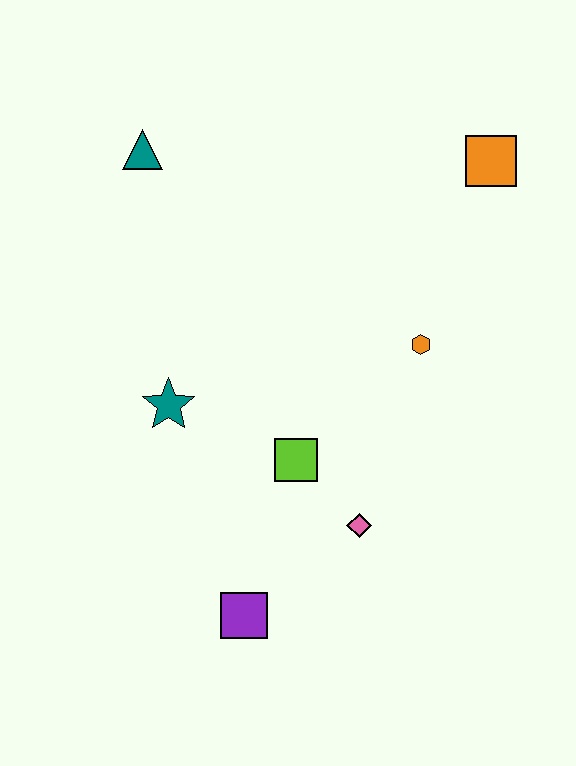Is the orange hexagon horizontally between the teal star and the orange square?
Yes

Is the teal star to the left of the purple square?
Yes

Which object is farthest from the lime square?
The orange square is farthest from the lime square.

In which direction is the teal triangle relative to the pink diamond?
The teal triangle is above the pink diamond.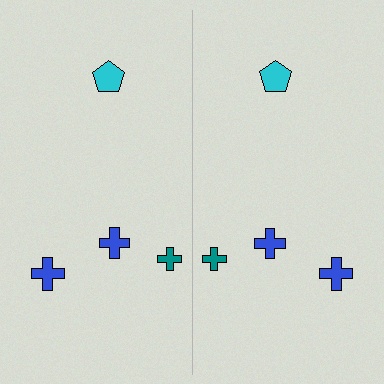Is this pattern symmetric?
Yes, this pattern has bilateral (reflection) symmetry.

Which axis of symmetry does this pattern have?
The pattern has a vertical axis of symmetry running through the center of the image.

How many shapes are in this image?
There are 8 shapes in this image.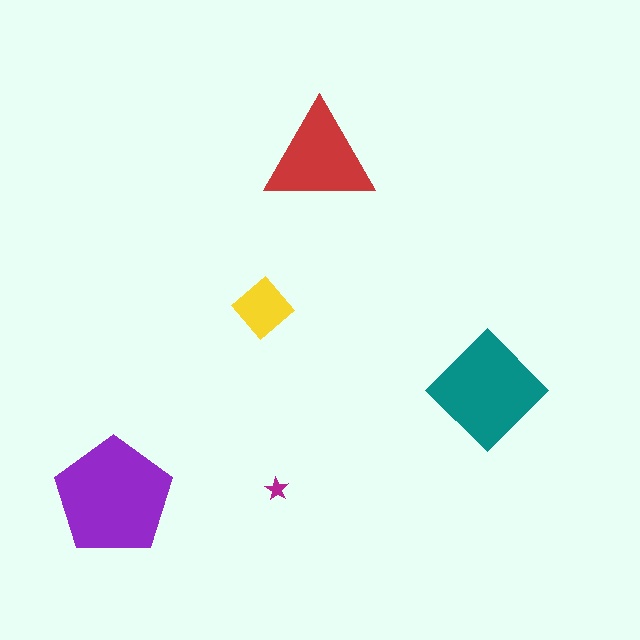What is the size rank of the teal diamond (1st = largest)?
2nd.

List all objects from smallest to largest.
The magenta star, the yellow diamond, the red triangle, the teal diamond, the purple pentagon.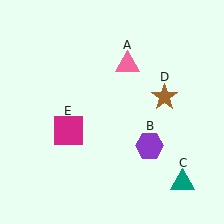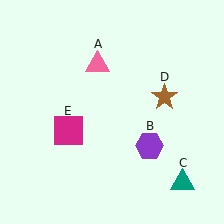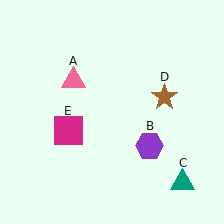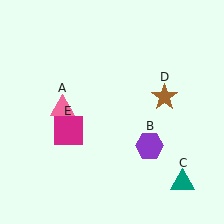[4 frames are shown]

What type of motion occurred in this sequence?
The pink triangle (object A) rotated counterclockwise around the center of the scene.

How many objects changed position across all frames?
1 object changed position: pink triangle (object A).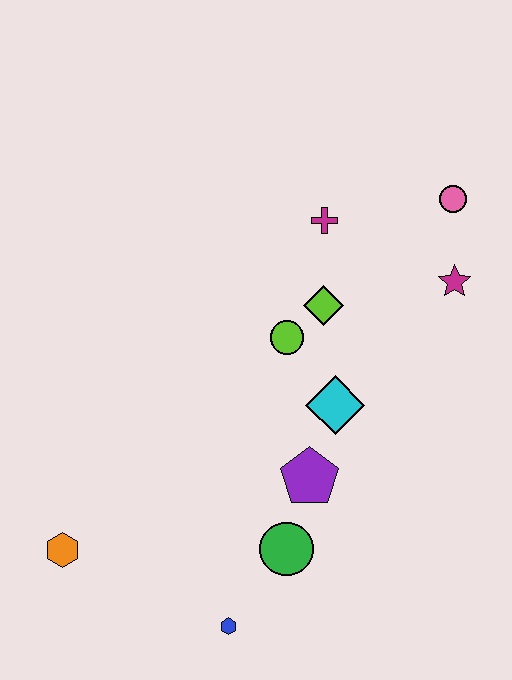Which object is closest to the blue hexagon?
The green circle is closest to the blue hexagon.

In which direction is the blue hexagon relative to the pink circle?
The blue hexagon is below the pink circle.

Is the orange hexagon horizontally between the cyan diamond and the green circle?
No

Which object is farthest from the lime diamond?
The orange hexagon is farthest from the lime diamond.